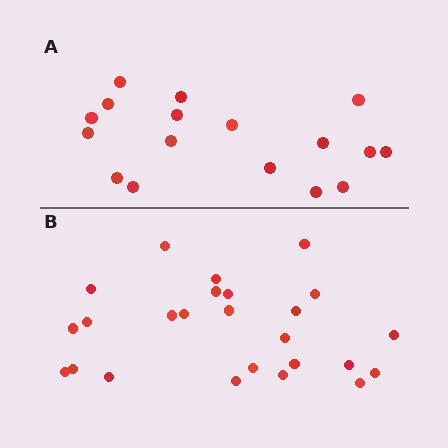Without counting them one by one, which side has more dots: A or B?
Region B (the bottom region) has more dots.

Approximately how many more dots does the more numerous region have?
Region B has roughly 8 or so more dots than region A.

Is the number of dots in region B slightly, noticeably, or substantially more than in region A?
Region B has substantially more. The ratio is roughly 1.5 to 1.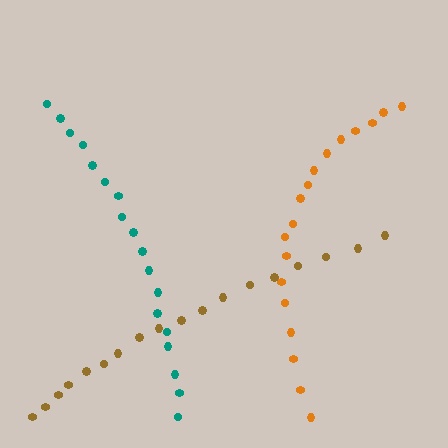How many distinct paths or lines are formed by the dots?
There are 3 distinct paths.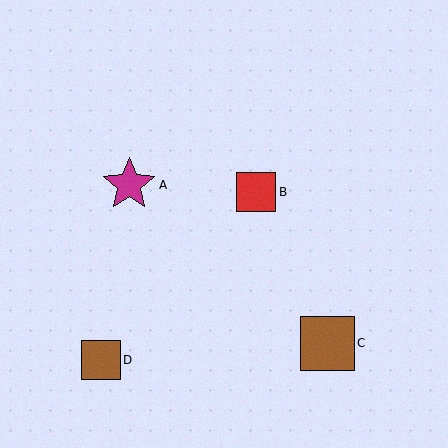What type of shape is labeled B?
Shape B is a red square.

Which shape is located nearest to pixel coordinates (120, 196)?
The magenta star (labeled A) at (129, 185) is nearest to that location.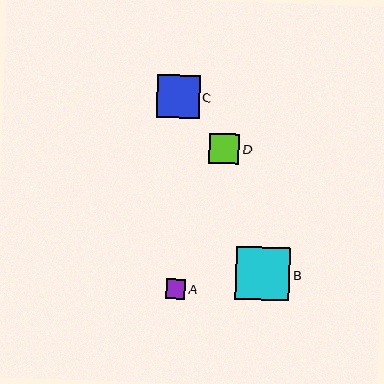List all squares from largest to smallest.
From largest to smallest: B, C, D, A.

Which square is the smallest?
Square A is the smallest with a size of approximately 19 pixels.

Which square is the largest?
Square B is the largest with a size of approximately 54 pixels.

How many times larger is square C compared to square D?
Square C is approximately 1.4 times the size of square D.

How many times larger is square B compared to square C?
Square B is approximately 1.3 times the size of square C.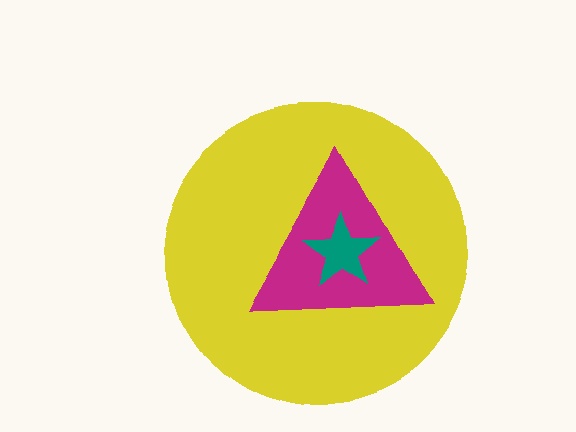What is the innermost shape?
The teal star.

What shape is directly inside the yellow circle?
The magenta triangle.